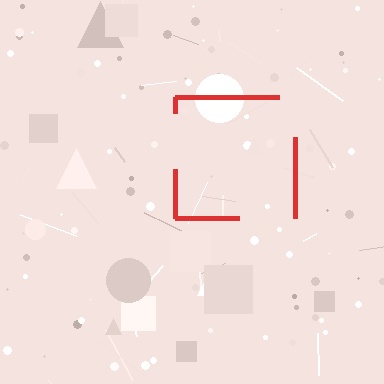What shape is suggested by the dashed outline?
The dashed outline suggests a square.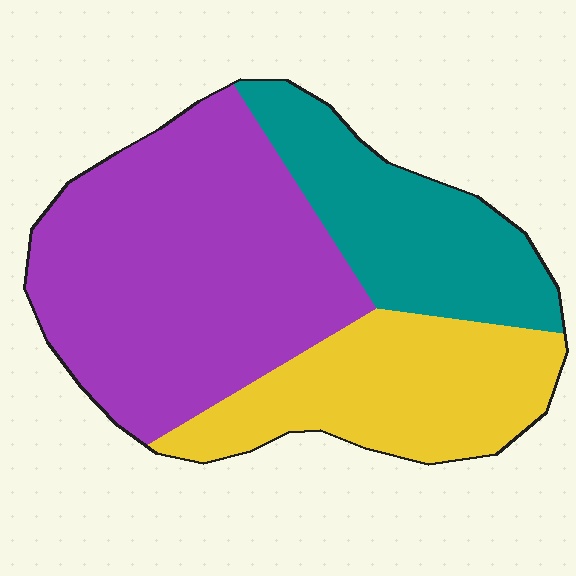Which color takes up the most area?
Purple, at roughly 50%.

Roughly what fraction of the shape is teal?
Teal takes up about one quarter (1/4) of the shape.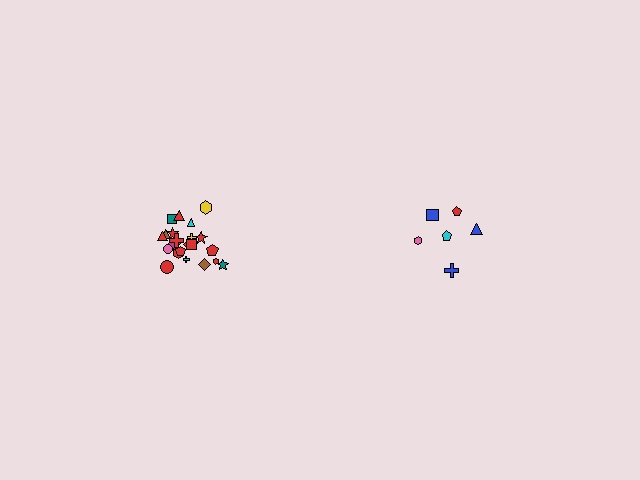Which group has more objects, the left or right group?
The left group.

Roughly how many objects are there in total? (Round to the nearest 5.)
Roughly 30 objects in total.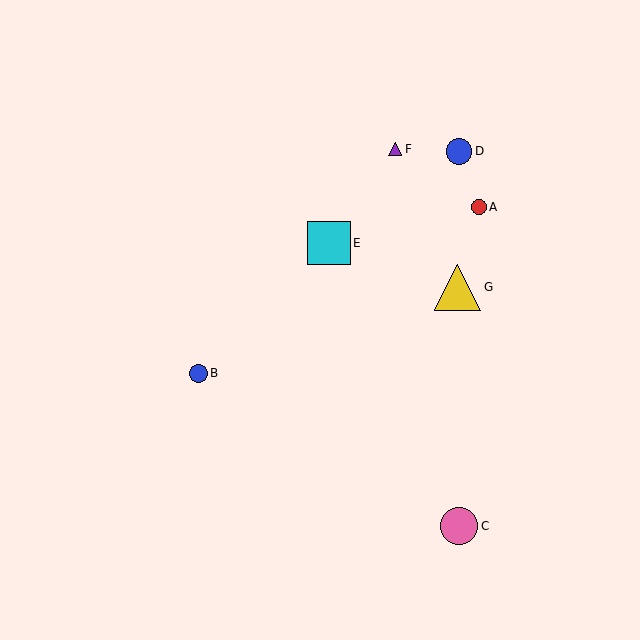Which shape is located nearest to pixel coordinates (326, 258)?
The cyan square (labeled E) at (329, 243) is nearest to that location.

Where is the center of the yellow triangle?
The center of the yellow triangle is at (458, 287).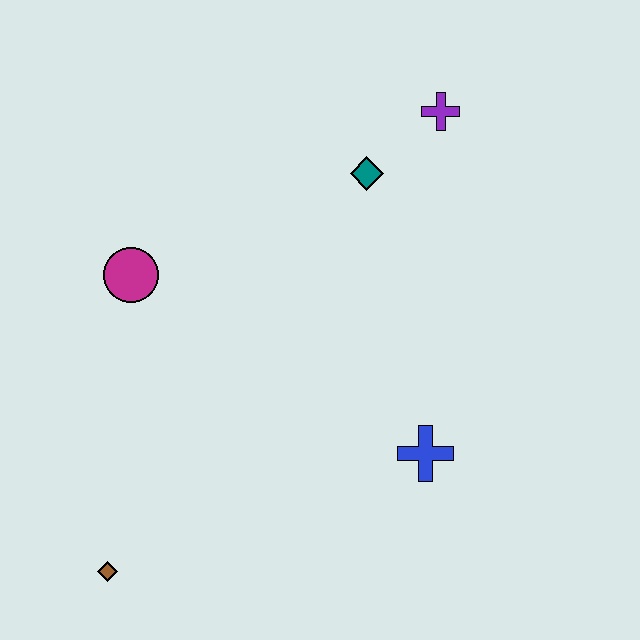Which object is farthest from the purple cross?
The brown diamond is farthest from the purple cross.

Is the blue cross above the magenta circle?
No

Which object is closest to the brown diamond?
The magenta circle is closest to the brown diamond.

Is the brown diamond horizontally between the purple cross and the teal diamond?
No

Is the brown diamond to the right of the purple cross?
No